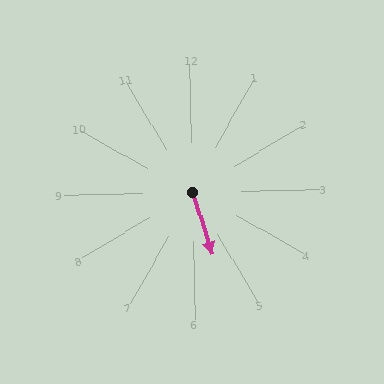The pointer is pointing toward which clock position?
Roughly 5 o'clock.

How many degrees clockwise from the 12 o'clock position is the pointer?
Approximately 163 degrees.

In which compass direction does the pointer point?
South.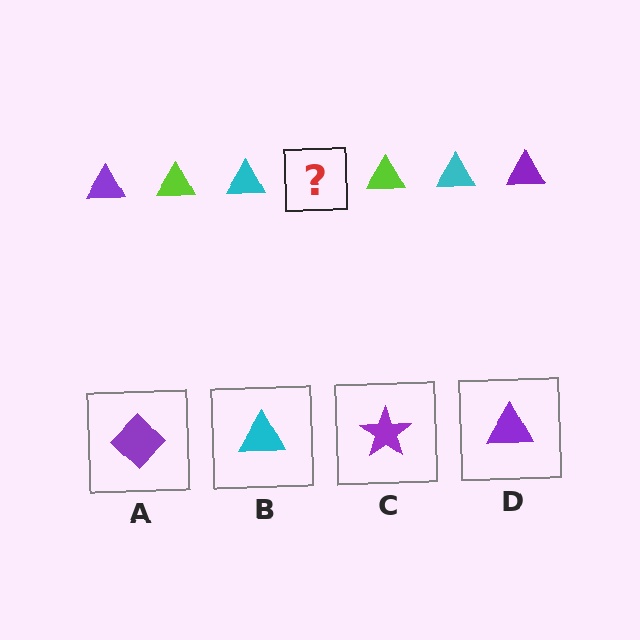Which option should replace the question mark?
Option D.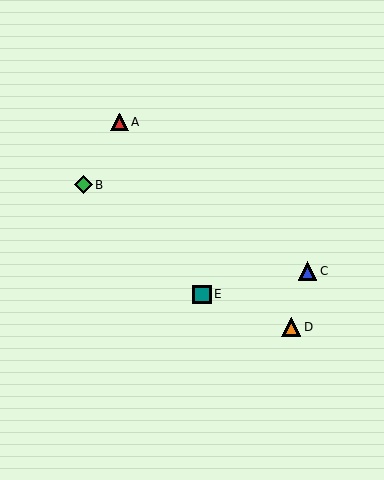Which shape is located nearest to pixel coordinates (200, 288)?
The teal square (labeled E) at (202, 294) is nearest to that location.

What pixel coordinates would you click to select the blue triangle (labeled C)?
Click at (307, 271) to select the blue triangle C.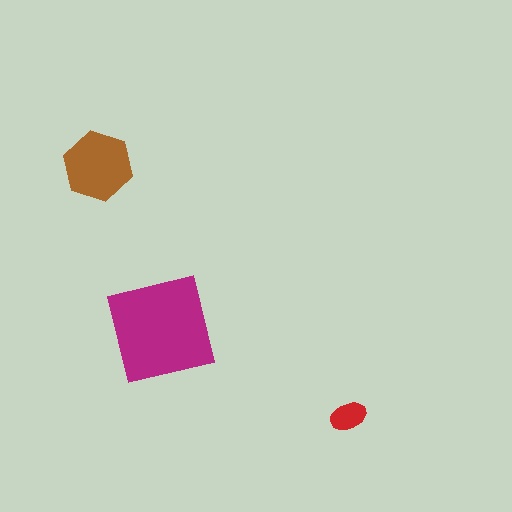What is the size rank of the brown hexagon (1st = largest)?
2nd.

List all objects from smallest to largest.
The red ellipse, the brown hexagon, the magenta square.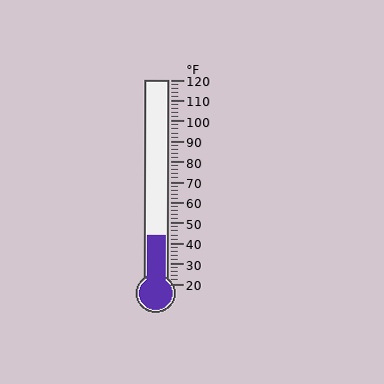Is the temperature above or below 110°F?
The temperature is below 110°F.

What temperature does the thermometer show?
The thermometer shows approximately 44°F.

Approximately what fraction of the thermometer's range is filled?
The thermometer is filled to approximately 25% of its range.